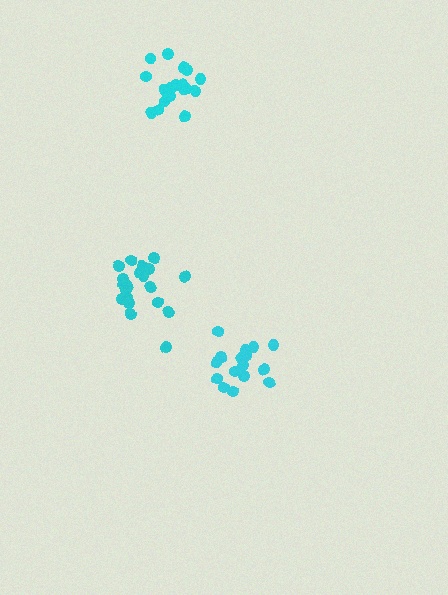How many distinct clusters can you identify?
There are 3 distinct clusters.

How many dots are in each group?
Group 1: 21 dots, Group 2: 17 dots, Group 3: 18 dots (56 total).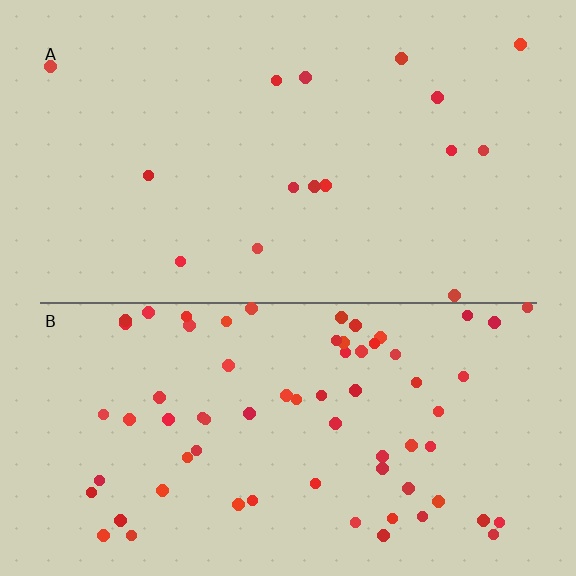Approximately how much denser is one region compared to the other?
Approximately 4.4× — region B over region A.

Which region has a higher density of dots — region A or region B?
B (the bottom).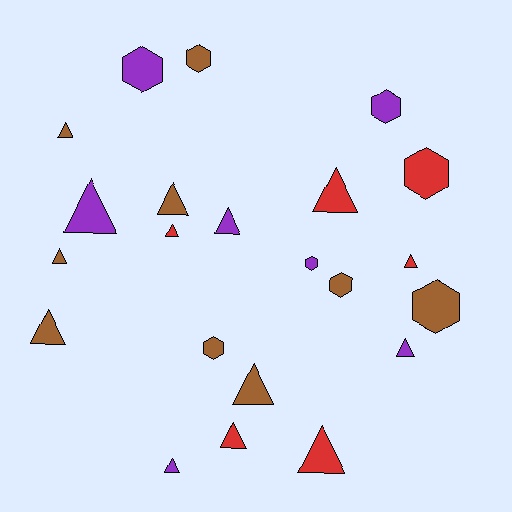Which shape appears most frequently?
Triangle, with 14 objects.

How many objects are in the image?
There are 22 objects.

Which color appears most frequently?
Brown, with 9 objects.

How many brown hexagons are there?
There are 4 brown hexagons.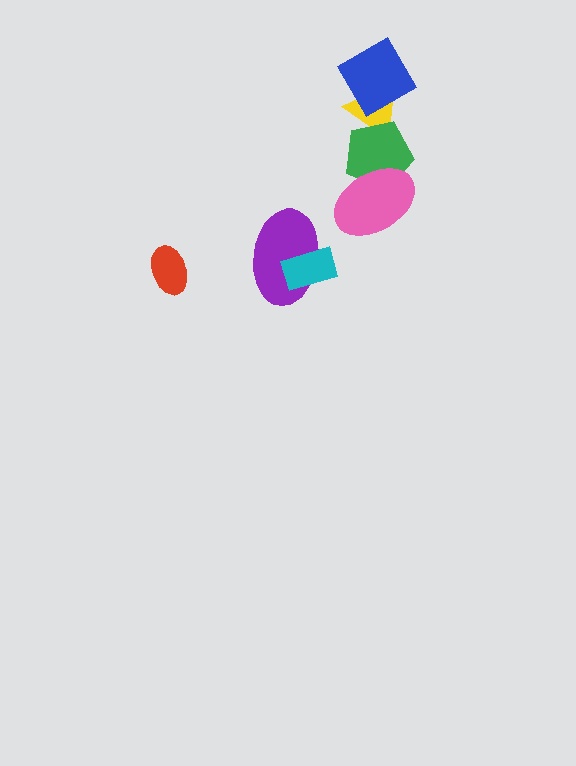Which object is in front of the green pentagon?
The pink ellipse is in front of the green pentagon.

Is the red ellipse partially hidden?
No, no other shape covers it.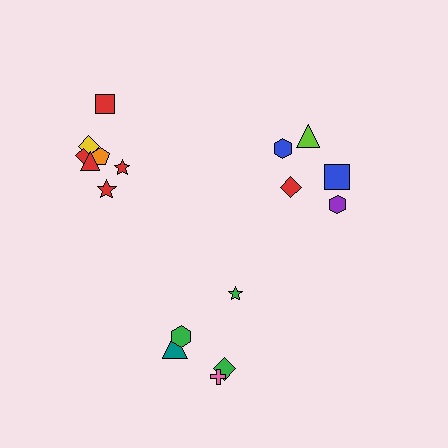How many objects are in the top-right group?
There are 5 objects.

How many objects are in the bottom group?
There are 5 objects.